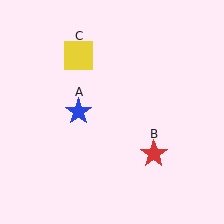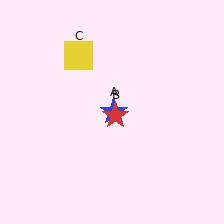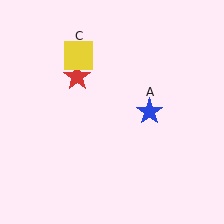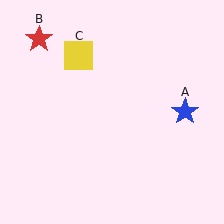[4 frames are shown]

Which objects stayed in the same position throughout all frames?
Yellow square (object C) remained stationary.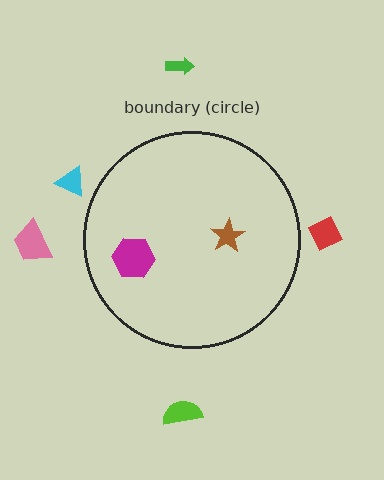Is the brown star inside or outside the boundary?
Inside.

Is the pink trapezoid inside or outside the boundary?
Outside.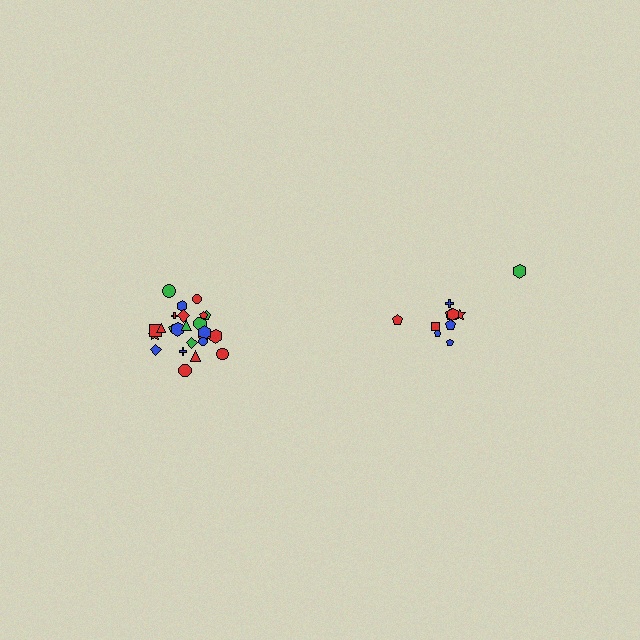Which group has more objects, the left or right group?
The left group.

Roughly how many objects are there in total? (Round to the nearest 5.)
Roughly 35 objects in total.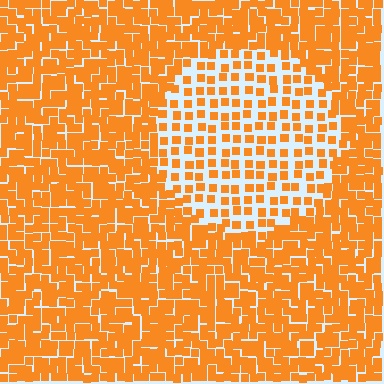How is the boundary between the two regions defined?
The boundary is defined by a change in element density (approximately 2.1x ratio). All elements are the same color, size, and shape.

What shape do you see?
I see a circle.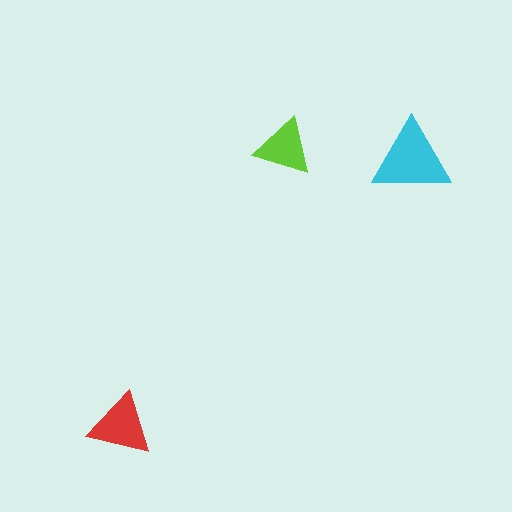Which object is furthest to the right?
The cyan triangle is rightmost.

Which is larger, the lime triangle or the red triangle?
The red one.